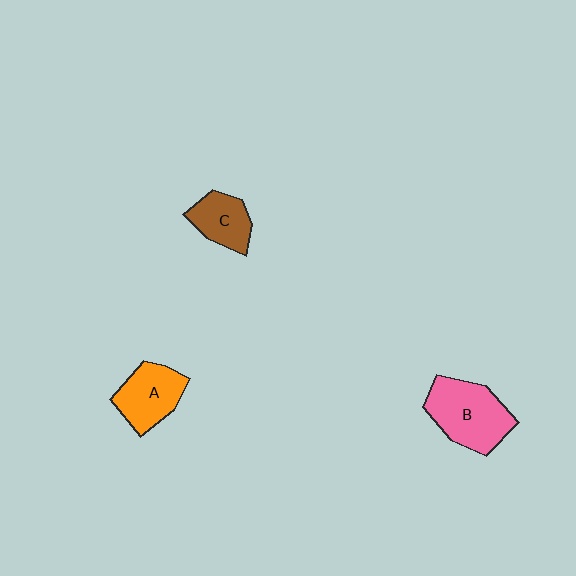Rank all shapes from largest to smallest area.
From largest to smallest: B (pink), A (orange), C (brown).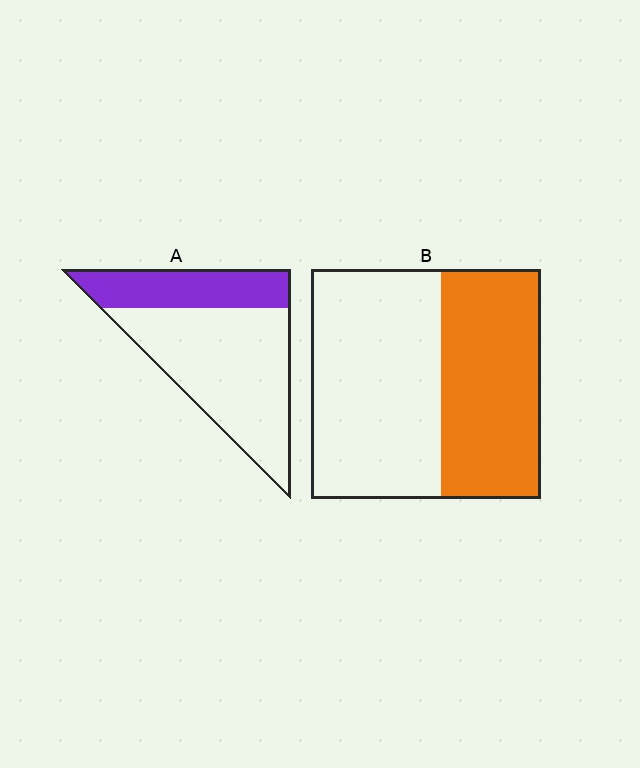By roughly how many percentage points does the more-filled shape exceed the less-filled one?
By roughly 15 percentage points (B over A).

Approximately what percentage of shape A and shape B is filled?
A is approximately 30% and B is approximately 45%.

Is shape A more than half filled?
No.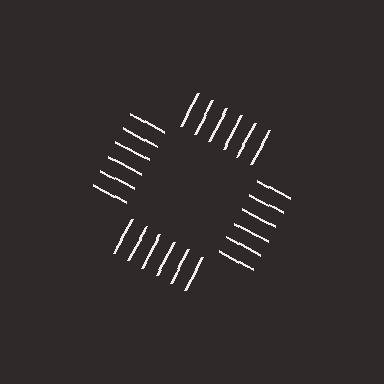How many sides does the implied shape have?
4 sides — the line-ends trace a square.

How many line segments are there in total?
24 — 6 along each of the 4 edges.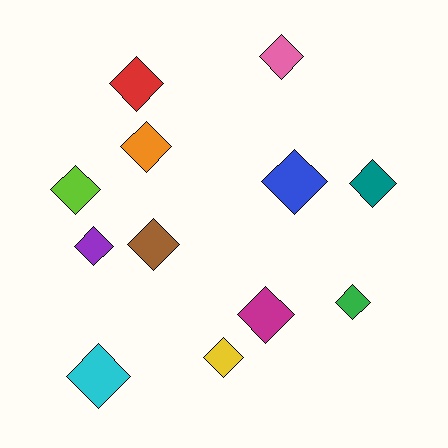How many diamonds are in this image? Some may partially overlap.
There are 12 diamonds.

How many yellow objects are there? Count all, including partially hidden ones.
There is 1 yellow object.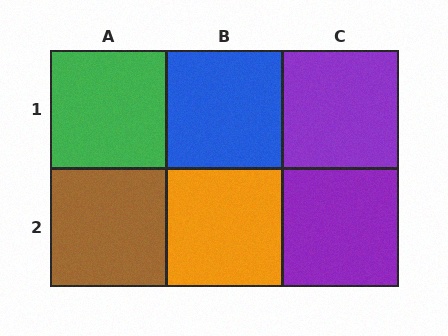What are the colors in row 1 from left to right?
Green, blue, purple.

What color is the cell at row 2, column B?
Orange.